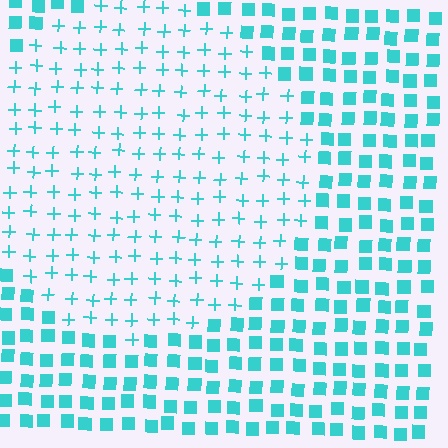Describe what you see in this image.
The image is filled with small cyan elements arranged in a uniform grid. A circle-shaped region contains plus signs, while the surrounding area contains squares. The boundary is defined purely by the change in element shape.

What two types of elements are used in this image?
The image uses plus signs inside the circle region and squares outside it.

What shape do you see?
I see a circle.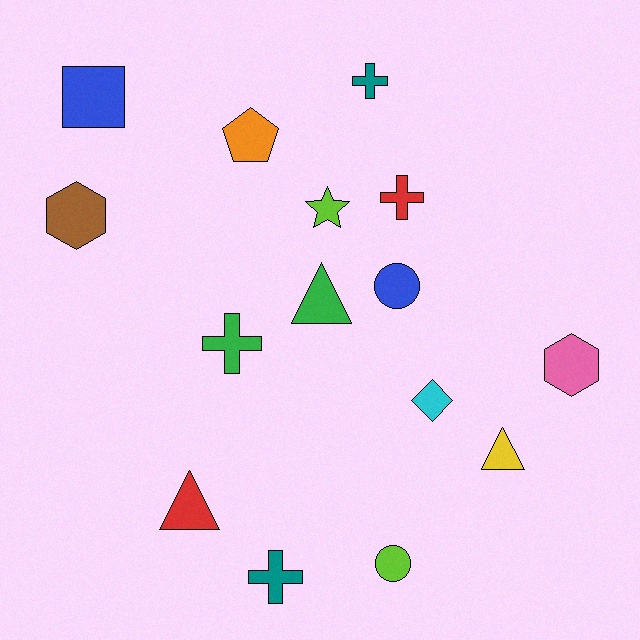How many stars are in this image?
There is 1 star.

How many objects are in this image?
There are 15 objects.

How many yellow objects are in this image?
There is 1 yellow object.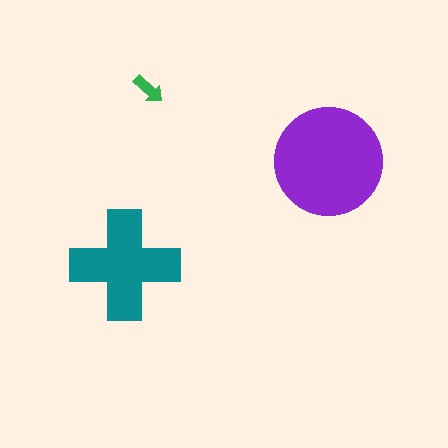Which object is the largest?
The purple circle.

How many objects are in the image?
There are 3 objects in the image.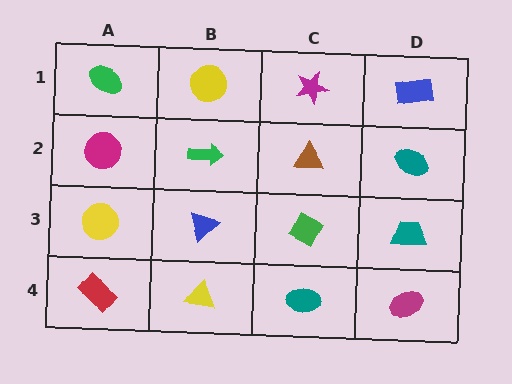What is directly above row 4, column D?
A teal trapezoid.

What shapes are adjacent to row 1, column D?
A teal ellipse (row 2, column D), a magenta star (row 1, column C).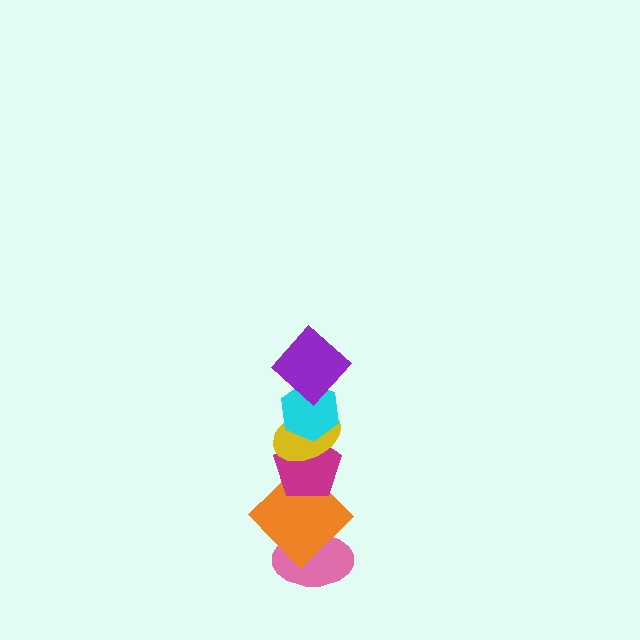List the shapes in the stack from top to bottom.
From top to bottom: the purple diamond, the cyan hexagon, the yellow ellipse, the magenta pentagon, the orange diamond, the pink ellipse.